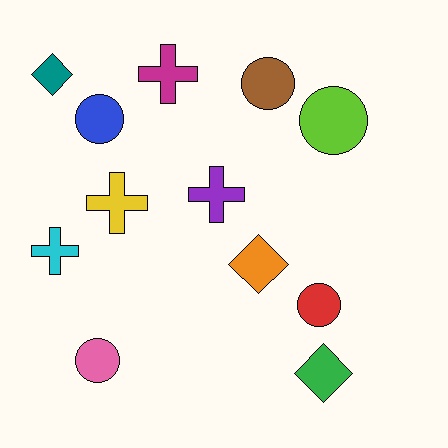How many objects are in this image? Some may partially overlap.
There are 12 objects.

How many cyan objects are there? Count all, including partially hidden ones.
There is 1 cyan object.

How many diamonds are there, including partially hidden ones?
There are 3 diamonds.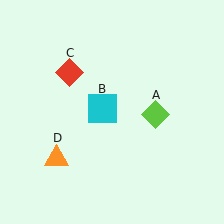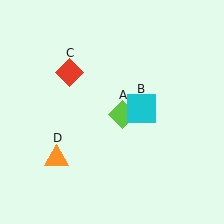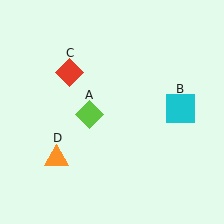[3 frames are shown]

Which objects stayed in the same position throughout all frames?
Red diamond (object C) and orange triangle (object D) remained stationary.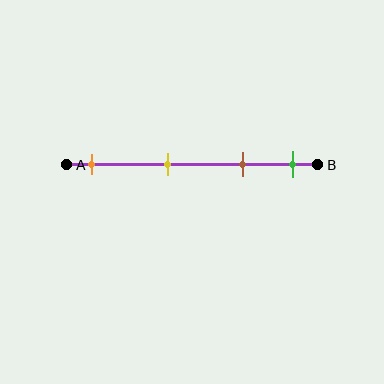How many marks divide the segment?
There are 4 marks dividing the segment.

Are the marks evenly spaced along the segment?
No, the marks are not evenly spaced.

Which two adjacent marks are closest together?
The brown and green marks are the closest adjacent pair.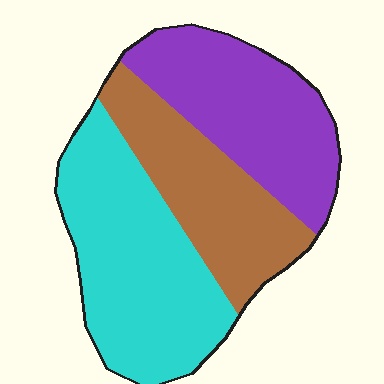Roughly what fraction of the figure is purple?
Purple covers roughly 30% of the figure.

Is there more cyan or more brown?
Cyan.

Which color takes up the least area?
Brown, at roughly 30%.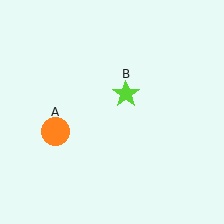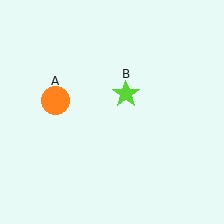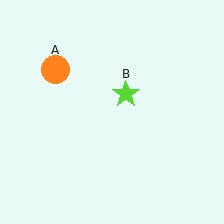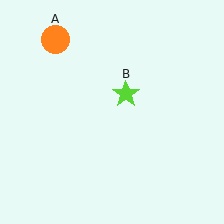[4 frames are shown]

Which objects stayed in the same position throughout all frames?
Lime star (object B) remained stationary.